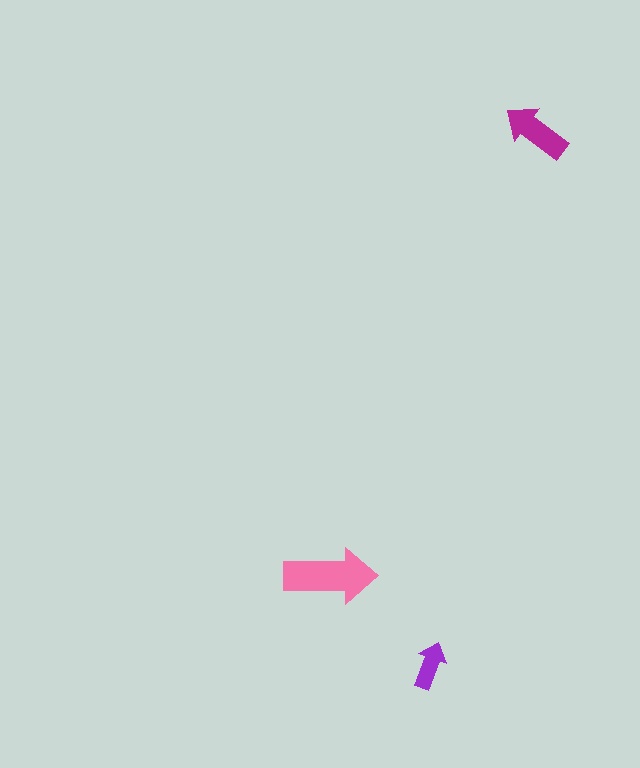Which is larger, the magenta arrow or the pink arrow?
The pink one.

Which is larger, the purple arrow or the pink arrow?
The pink one.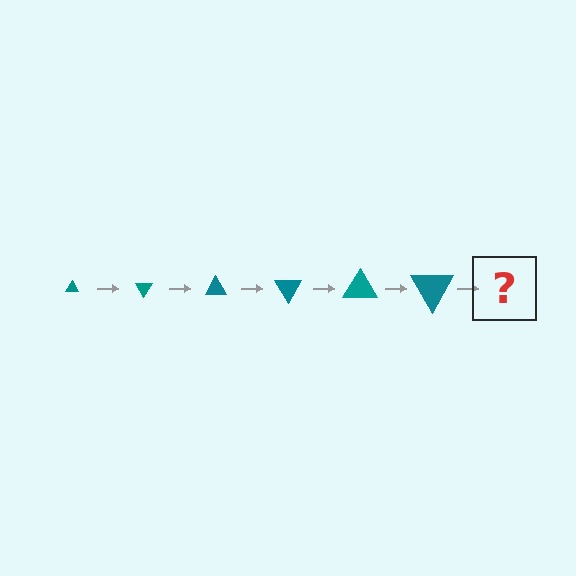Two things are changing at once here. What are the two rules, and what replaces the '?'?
The two rules are that the triangle grows larger each step and it rotates 60 degrees each step. The '?' should be a triangle, larger than the previous one and rotated 360 degrees from the start.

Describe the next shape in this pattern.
It should be a triangle, larger than the previous one and rotated 360 degrees from the start.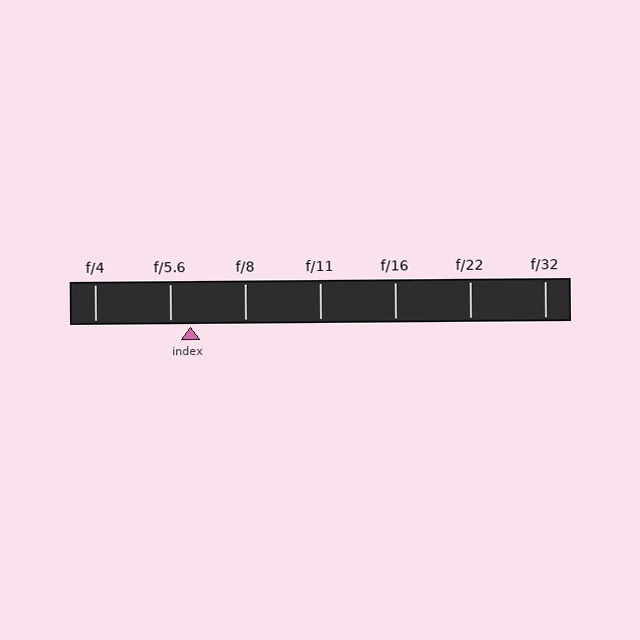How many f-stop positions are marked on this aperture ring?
There are 7 f-stop positions marked.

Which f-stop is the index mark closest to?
The index mark is closest to f/5.6.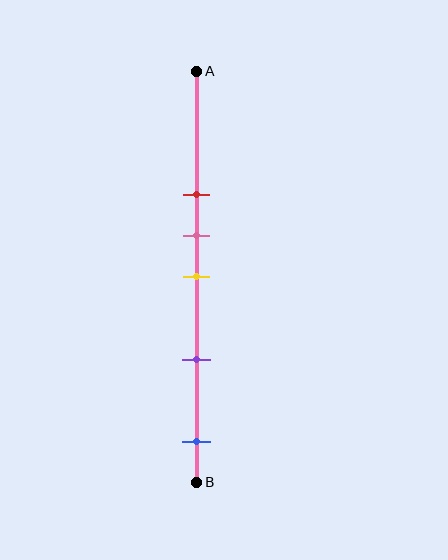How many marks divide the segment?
There are 5 marks dividing the segment.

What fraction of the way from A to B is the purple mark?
The purple mark is approximately 70% (0.7) of the way from A to B.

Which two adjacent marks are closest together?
The pink and yellow marks are the closest adjacent pair.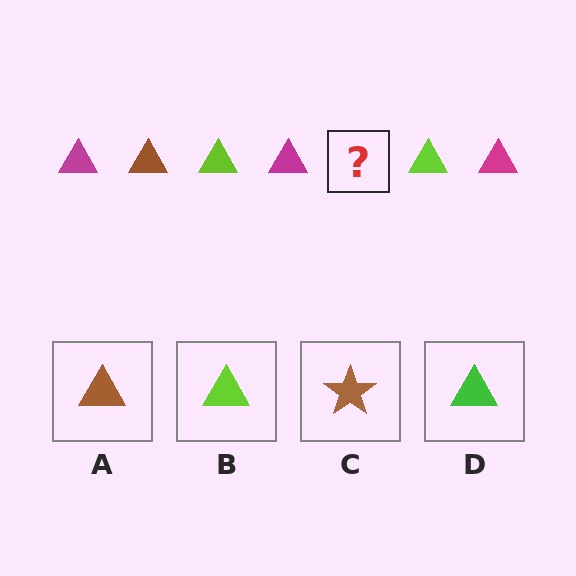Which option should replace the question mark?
Option A.